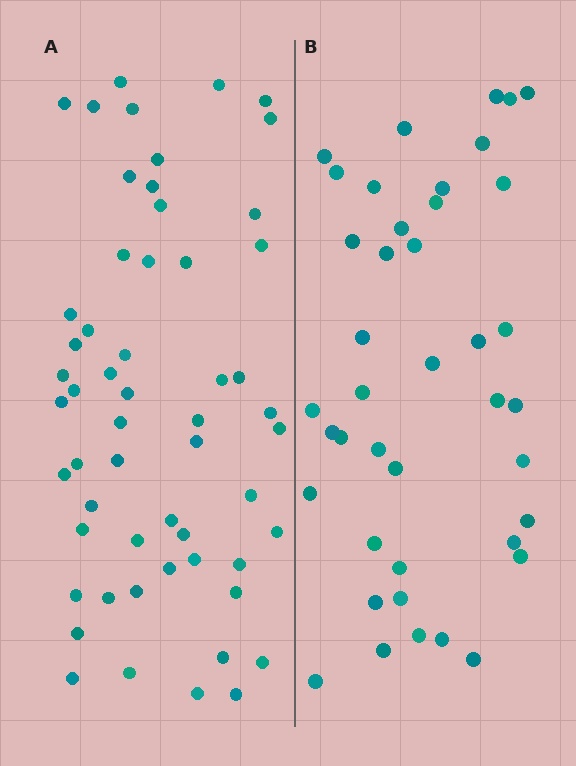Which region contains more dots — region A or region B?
Region A (the left region) has more dots.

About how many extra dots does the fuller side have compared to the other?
Region A has approximately 15 more dots than region B.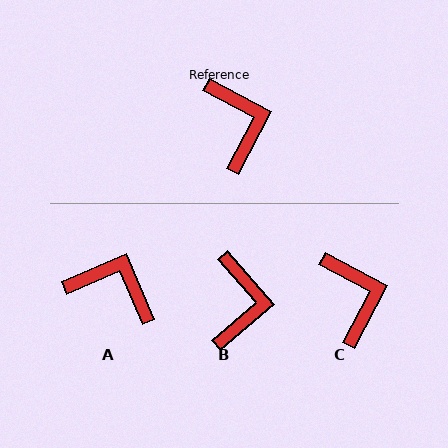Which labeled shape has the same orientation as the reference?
C.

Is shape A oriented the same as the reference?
No, it is off by about 51 degrees.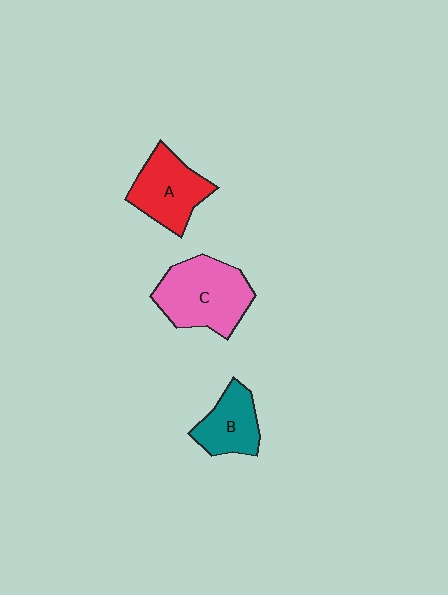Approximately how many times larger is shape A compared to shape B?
Approximately 1.3 times.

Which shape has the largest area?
Shape C (pink).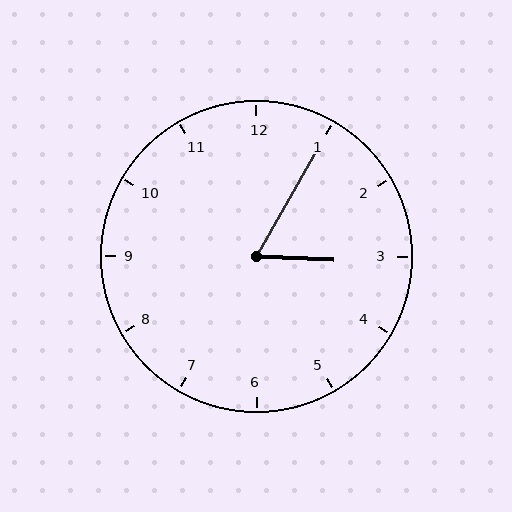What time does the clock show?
3:05.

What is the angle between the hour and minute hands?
Approximately 62 degrees.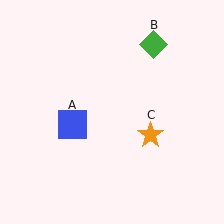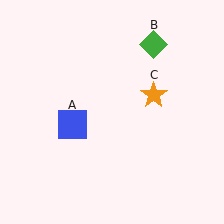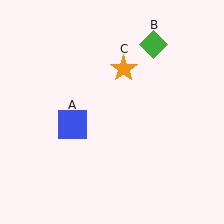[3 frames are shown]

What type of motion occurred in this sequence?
The orange star (object C) rotated counterclockwise around the center of the scene.